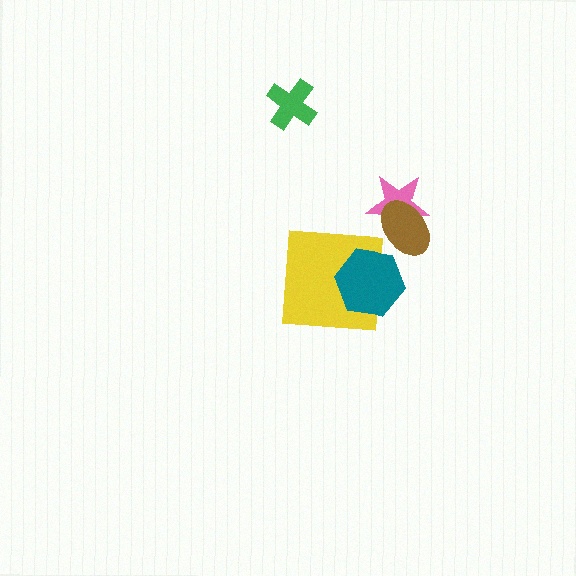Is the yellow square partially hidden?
Yes, it is partially covered by another shape.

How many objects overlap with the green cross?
0 objects overlap with the green cross.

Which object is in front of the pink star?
The brown ellipse is in front of the pink star.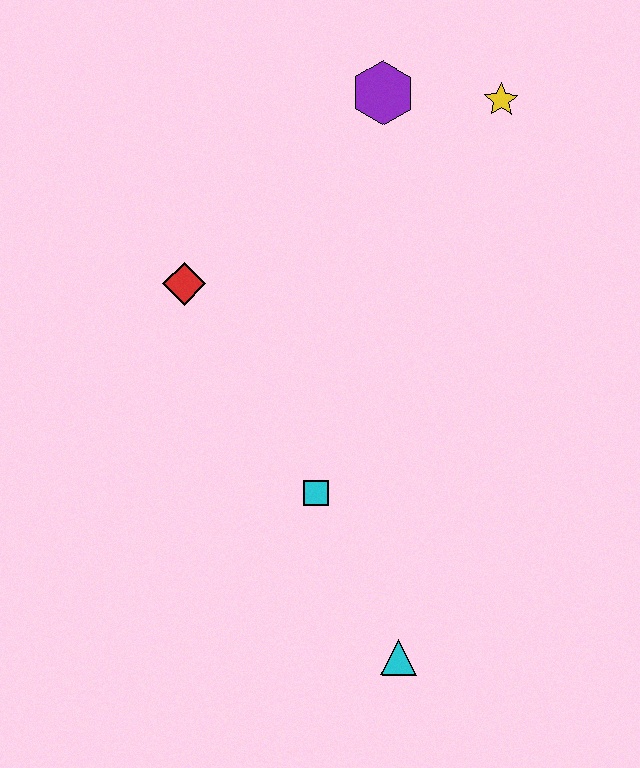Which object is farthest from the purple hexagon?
The cyan triangle is farthest from the purple hexagon.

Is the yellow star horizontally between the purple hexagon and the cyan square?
No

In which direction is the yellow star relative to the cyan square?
The yellow star is above the cyan square.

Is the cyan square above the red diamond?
No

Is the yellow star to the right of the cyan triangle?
Yes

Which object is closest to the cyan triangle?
The cyan square is closest to the cyan triangle.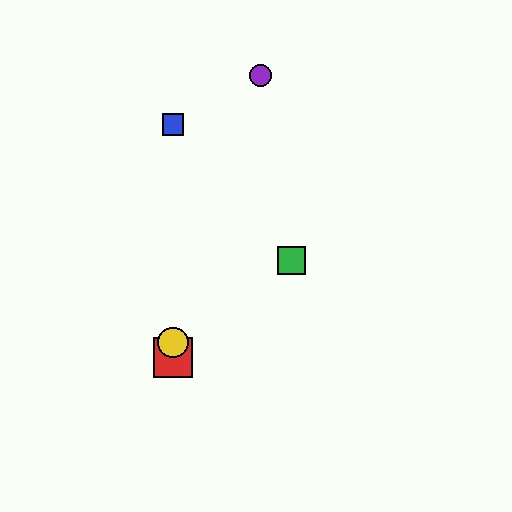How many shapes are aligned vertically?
3 shapes (the red square, the blue square, the yellow circle) are aligned vertically.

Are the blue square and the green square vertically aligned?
No, the blue square is at x≈173 and the green square is at x≈292.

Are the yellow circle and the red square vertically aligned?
Yes, both are at x≈173.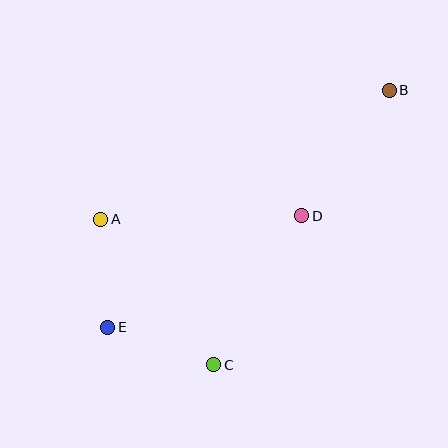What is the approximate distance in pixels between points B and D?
The distance between B and D is approximately 153 pixels.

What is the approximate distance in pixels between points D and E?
The distance between D and E is approximately 224 pixels.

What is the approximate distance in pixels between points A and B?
The distance between A and B is approximately 316 pixels.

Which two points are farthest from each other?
Points B and E are farthest from each other.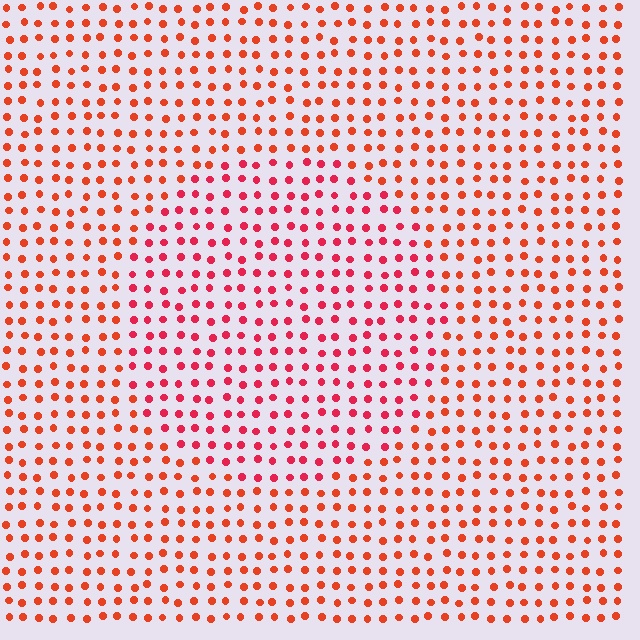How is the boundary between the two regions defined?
The boundary is defined purely by a slight shift in hue (about 23 degrees). Spacing, size, and orientation are identical on both sides.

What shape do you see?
I see a circle.